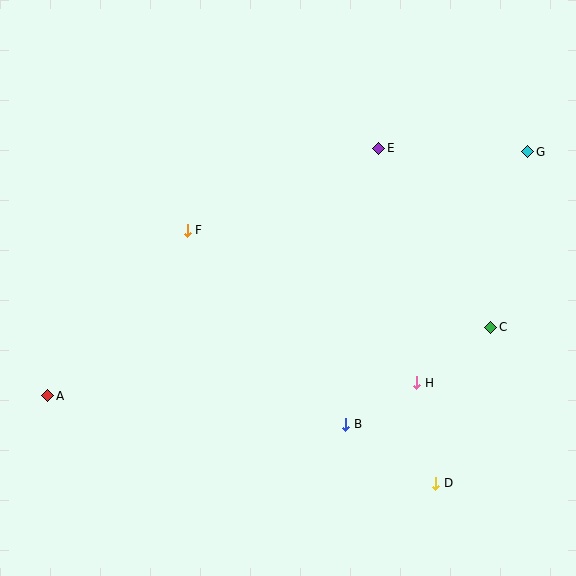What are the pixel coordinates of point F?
Point F is at (187, 230).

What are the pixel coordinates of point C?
Point C is at (491, 327).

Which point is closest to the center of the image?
Point F at (187, 230) is closest to the center.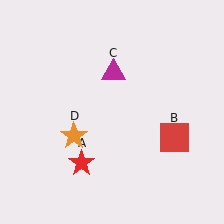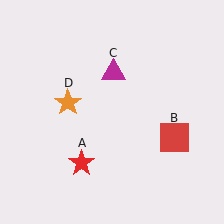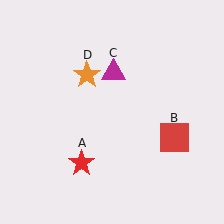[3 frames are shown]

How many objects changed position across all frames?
1 object changed position: orange star (object D).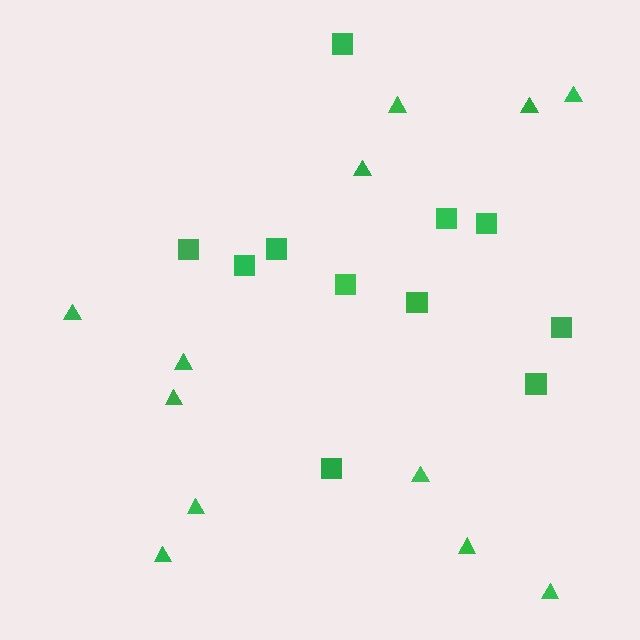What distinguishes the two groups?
There are 2 groups: one group of triangles (12) and one group of squares (11).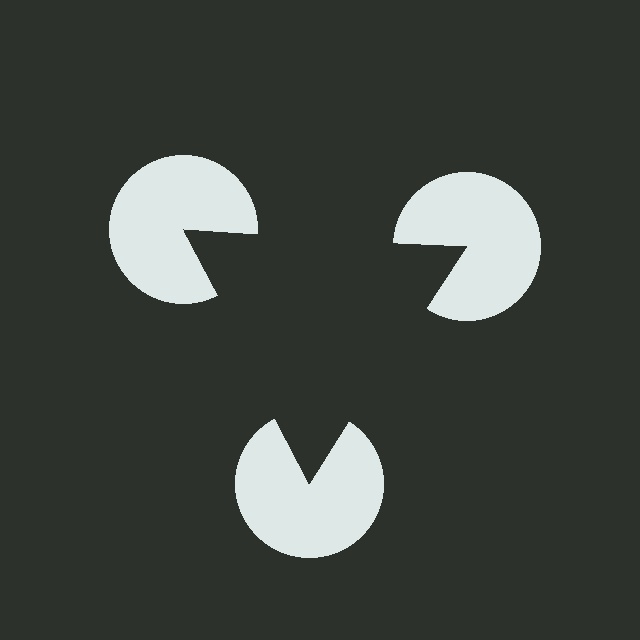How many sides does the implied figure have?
3 sides.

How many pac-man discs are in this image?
There are 3 — one at each vertex of the illusory triangle.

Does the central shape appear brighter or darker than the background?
It typically appears slightly darker than the background, even though no actual brightness change is drawn.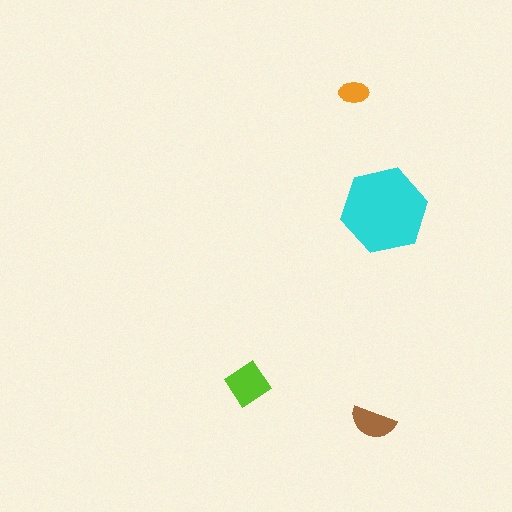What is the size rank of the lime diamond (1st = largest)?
2nd.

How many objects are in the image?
There are 4 objects in the image.